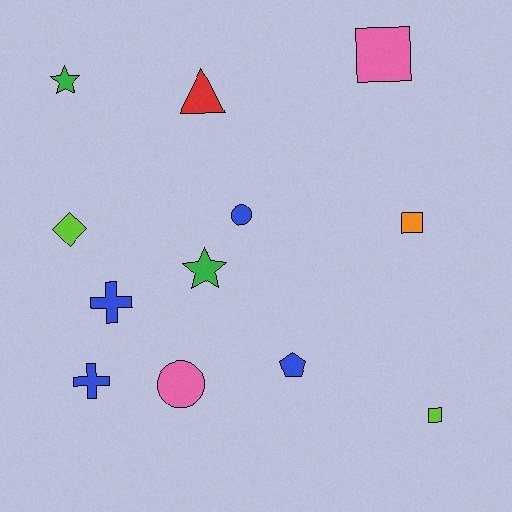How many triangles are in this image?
There is 1 triangle.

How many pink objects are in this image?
There are 2 pink objects.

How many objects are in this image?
There are 12 objects.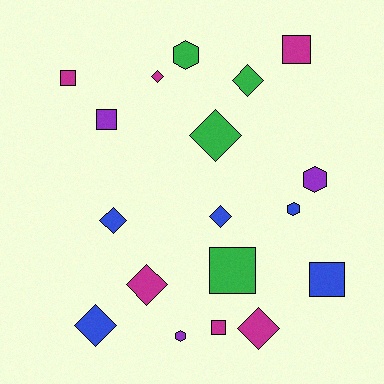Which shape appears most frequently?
Diamond, with 8 objects.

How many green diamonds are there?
There are 2 green diamonds.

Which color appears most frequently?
Magenta, with 6 objects.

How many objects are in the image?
There are 18 objects.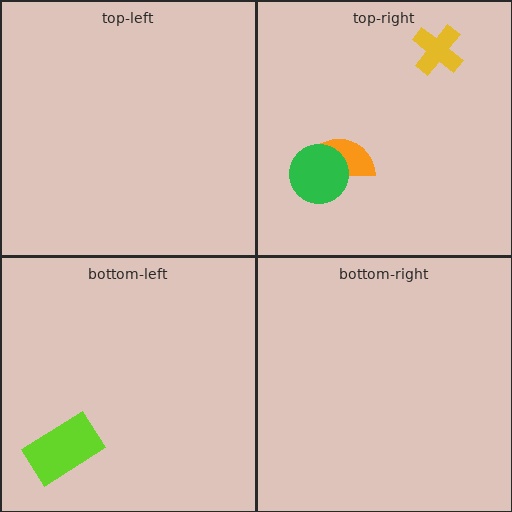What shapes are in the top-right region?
The orange semicircle, the yellow cross, the green circle.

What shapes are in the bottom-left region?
The lime rectangle.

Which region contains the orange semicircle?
The top-right region.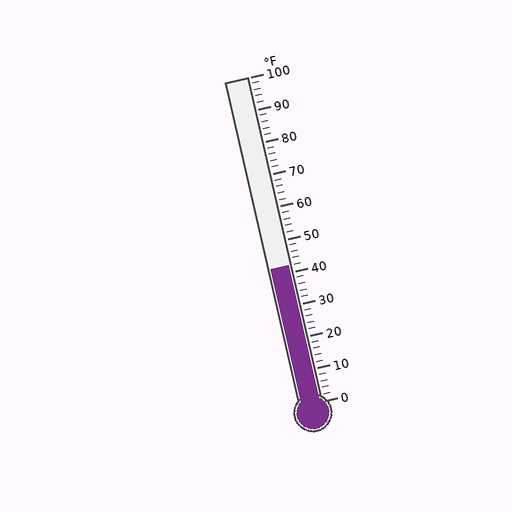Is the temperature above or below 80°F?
The temperature is below 80°F.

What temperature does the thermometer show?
The thermometer shows approximately 42°F.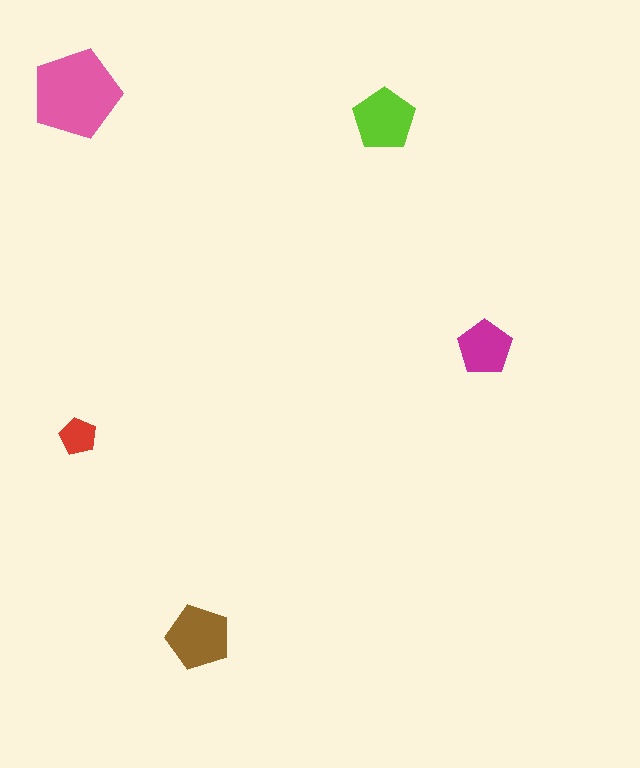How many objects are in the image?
There are 5 objects in the image.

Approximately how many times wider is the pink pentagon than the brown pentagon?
About 1.5 times wider.